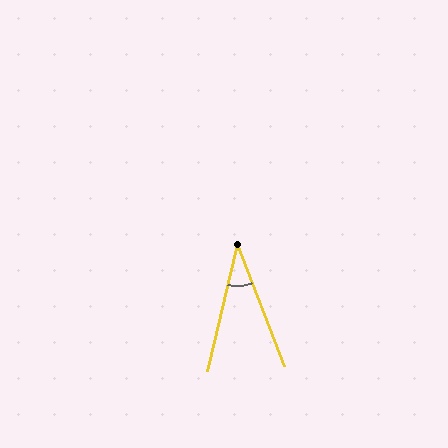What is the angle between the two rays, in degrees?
Approximately 35 degrees.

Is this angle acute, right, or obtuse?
It is acute.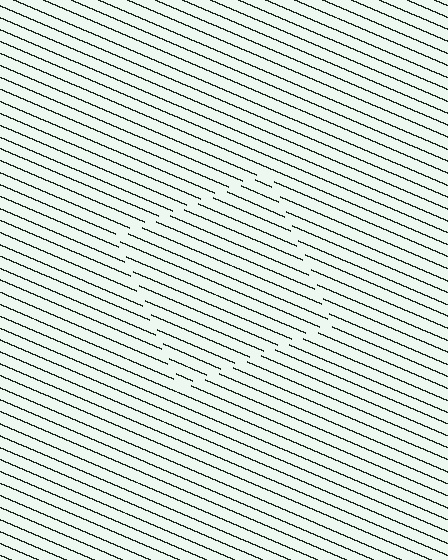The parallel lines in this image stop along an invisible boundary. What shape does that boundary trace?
An illusory square. The interior of the shape contains the same grating, shifted by half a period — the contour is defined by the phase discontinuity where line-ends from the inner and outer gratings abut.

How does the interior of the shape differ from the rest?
The interior of the shape contains the same grating, shifted by half a period — the contour is defined by the phase discontinuity where line-ends from the inner and outer gratings abut.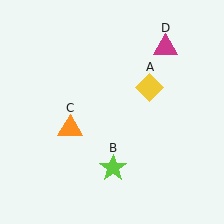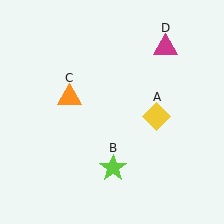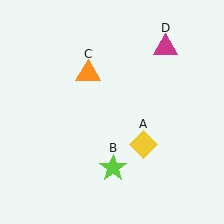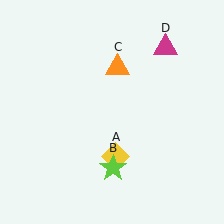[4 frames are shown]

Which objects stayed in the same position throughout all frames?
Lime star (object B) and magenta triangle (object D) remained stationary.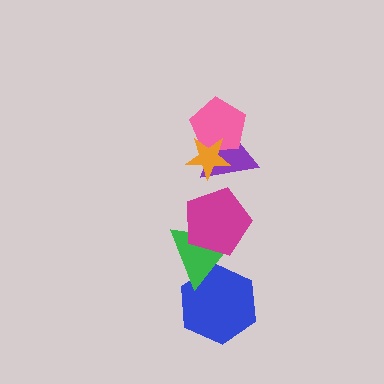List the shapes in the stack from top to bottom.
From top to bottom: the orange star, the pink pentagon, the purple triangle, the magenta pentagon, the green triangle, the blue hexagon.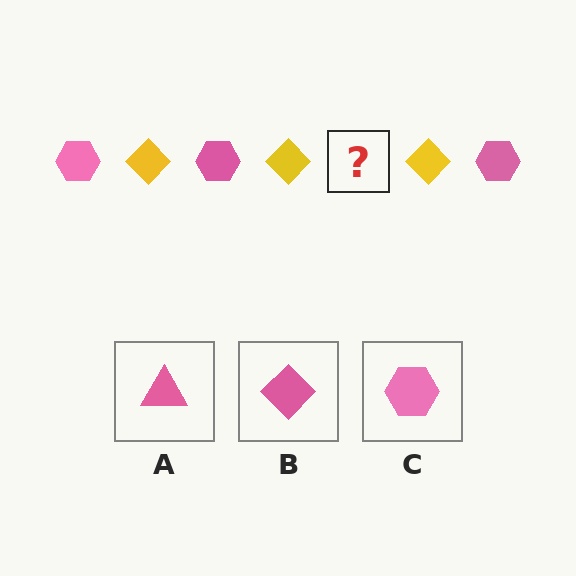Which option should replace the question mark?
Option C.